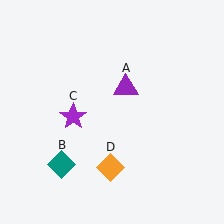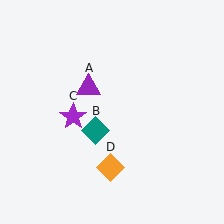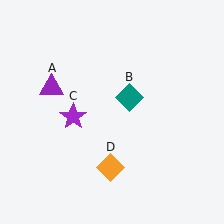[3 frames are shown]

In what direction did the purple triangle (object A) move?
The purple triangle (object A) moved left.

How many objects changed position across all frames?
2 objects changed position: purple triangle (object A), teal diamond (object B).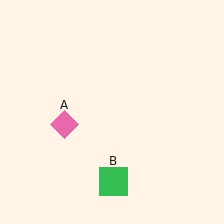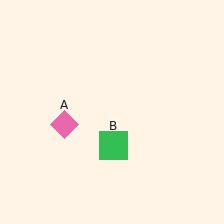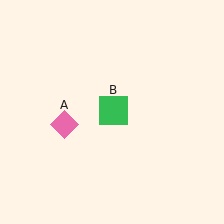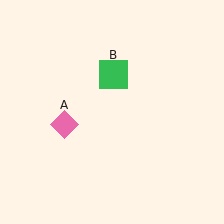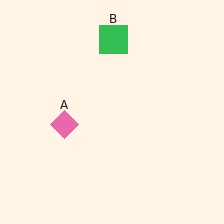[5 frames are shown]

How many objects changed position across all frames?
1 object changed position: green square (object B).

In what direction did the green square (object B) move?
The green square (object B) moved up.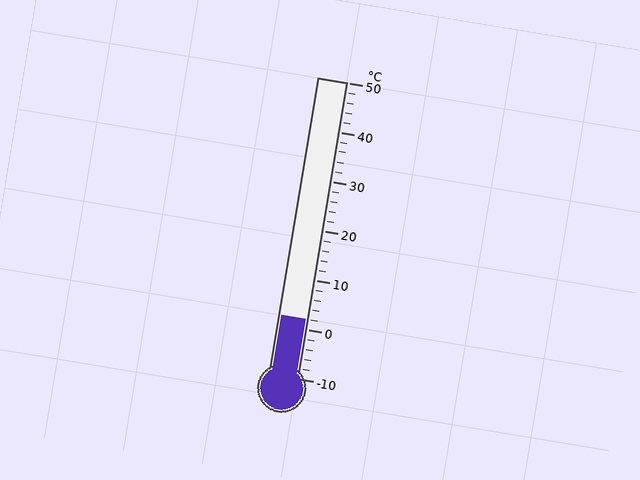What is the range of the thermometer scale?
The thermometer scale ranges from -10°C to 50°C.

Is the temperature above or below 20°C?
The temperature is below 20°C.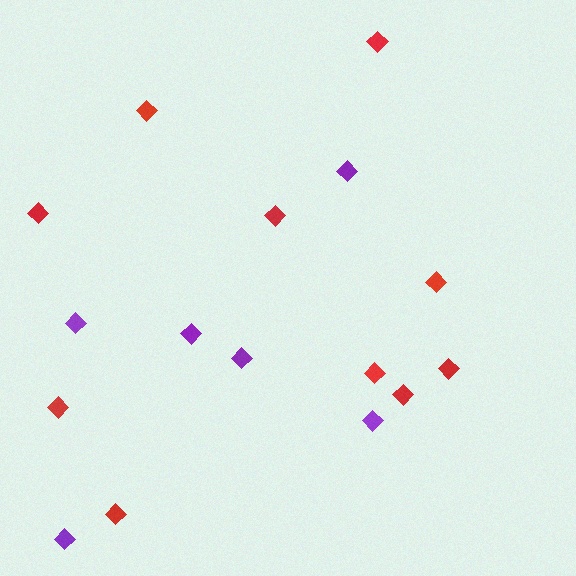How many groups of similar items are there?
There are 2 groups: one group of red diamonds (10) and one group of purple diamonds (6).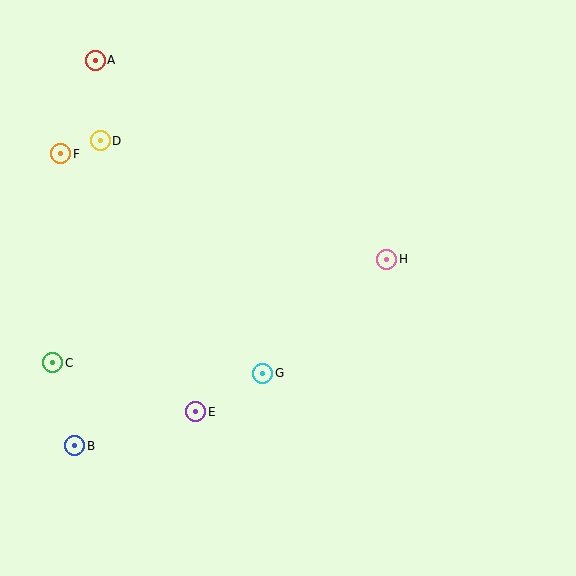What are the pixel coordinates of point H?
Point H is at (387, 259).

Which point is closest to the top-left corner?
Point A is closest to the top-left corner.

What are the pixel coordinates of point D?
Point D is at (100, 141).